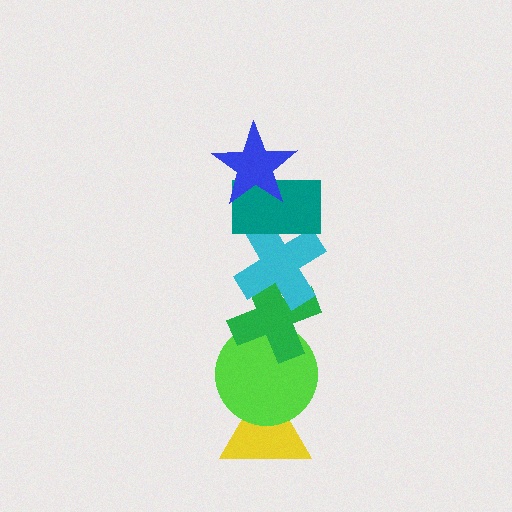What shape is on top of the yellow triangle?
The lime circle is on top of the yellow triangle.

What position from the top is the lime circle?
The lime circle is 5th from the top.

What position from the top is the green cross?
The green cross is 4th from the top.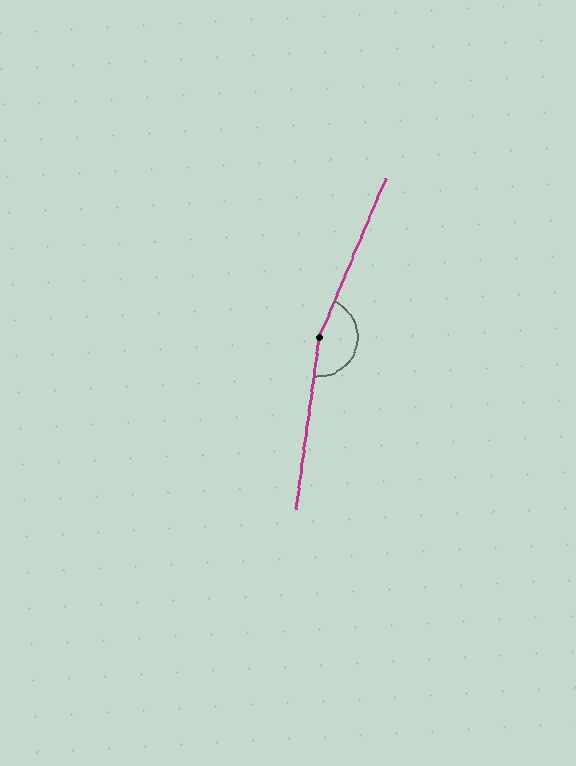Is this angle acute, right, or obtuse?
It is obtuse.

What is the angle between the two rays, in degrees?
Approximately 165 degrees.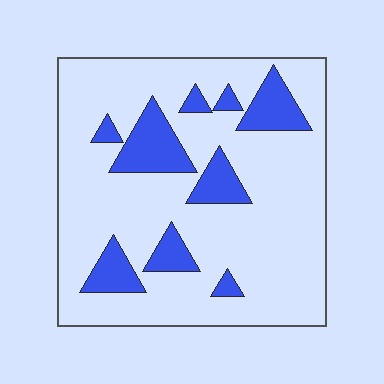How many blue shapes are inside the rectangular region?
9.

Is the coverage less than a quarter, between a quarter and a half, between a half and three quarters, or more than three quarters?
Less than a quarter.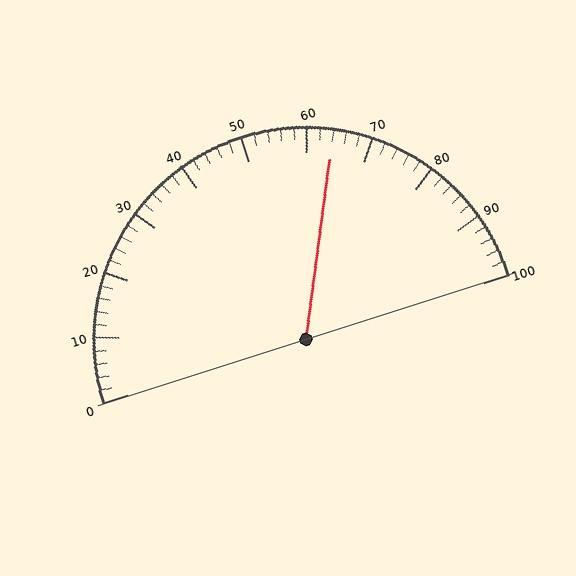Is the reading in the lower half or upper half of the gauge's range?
The reading is in the upper half of the range (0 to 100).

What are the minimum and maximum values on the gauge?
The gauge ranges from 0 to 100.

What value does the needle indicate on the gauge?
The needle indicates approximately 64.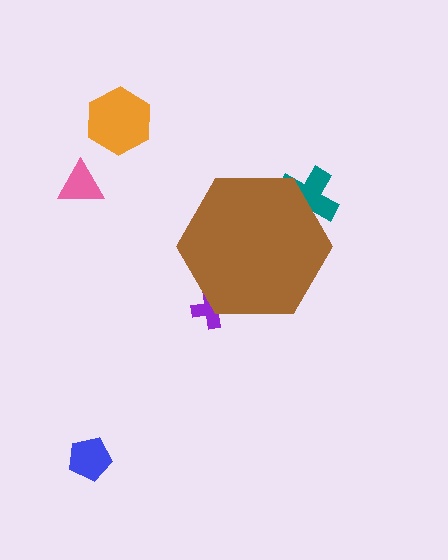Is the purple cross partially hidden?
Yes, the purple cross is partially hidden behind the brown hexagon.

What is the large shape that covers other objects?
A brown hexagon.